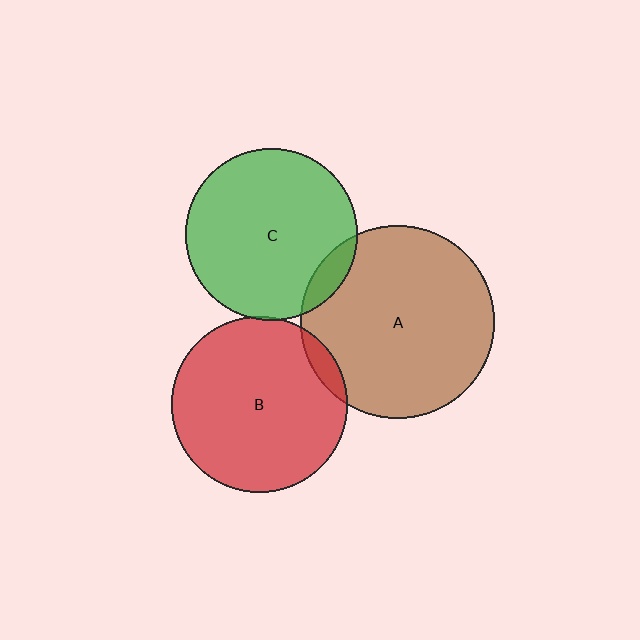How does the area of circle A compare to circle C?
Approximately 1.3 times.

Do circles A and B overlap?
Yes.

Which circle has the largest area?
Circle A (brown).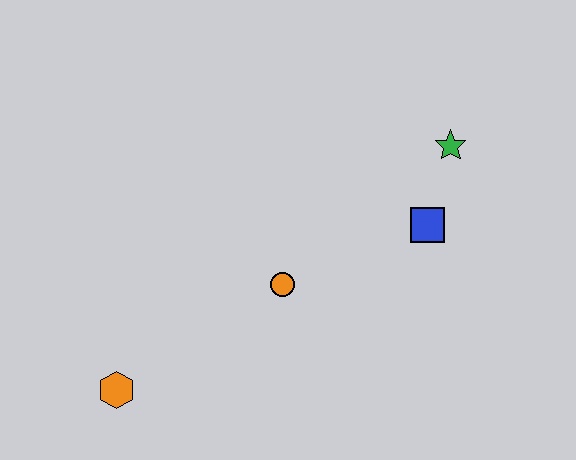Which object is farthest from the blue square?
The orange hexagon is farthest from the blue square.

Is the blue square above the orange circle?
Yes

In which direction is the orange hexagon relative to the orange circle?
The orange hexagon is to the left of the orange circle.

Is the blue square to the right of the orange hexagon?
Yes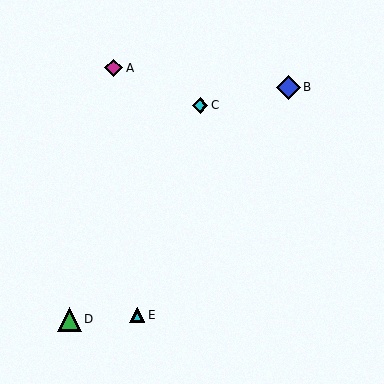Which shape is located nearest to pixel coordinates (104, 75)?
The magenta diamond (labeled A) at (114, 68) is nearest to that location.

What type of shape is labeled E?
Shape E is a cyan triangle.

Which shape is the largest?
The green triangle (labeled D) is the largest.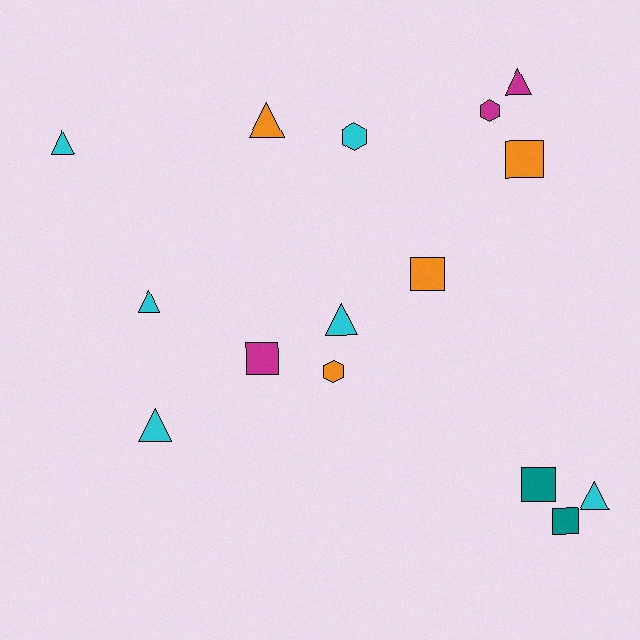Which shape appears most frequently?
Triangle, with 7 objects.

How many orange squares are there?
There are 2 orange squares.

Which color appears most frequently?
Cyan, with 6 objects.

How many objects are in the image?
There are 15 objects.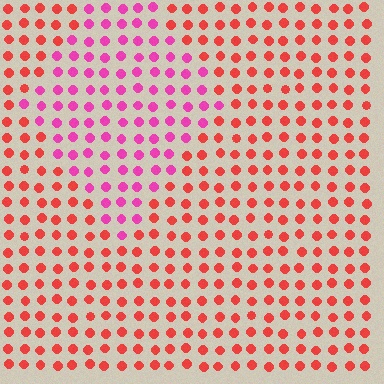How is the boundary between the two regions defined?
The boundary is defined purely by a slight shift in hue (about 41 degrees). Spacing, size, and orientation are identical on both sides.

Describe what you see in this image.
The image is filled with small red elements in a uniform arrangement. A diamond-shaped region is visible where the elements are tinted to a slightly different hue, forming a subtle color boundary.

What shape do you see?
I see a diamond.